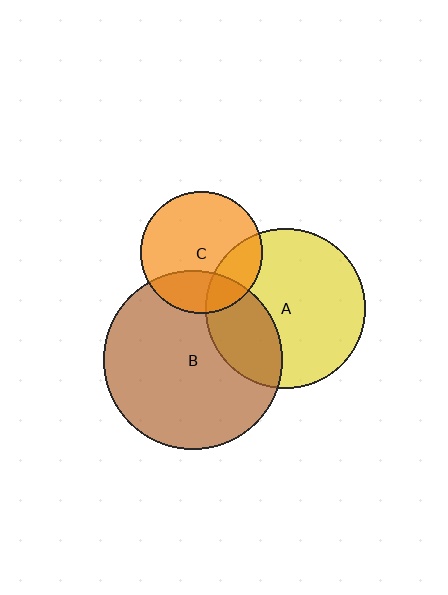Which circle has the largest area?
Circle B (brown).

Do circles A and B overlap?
Yes.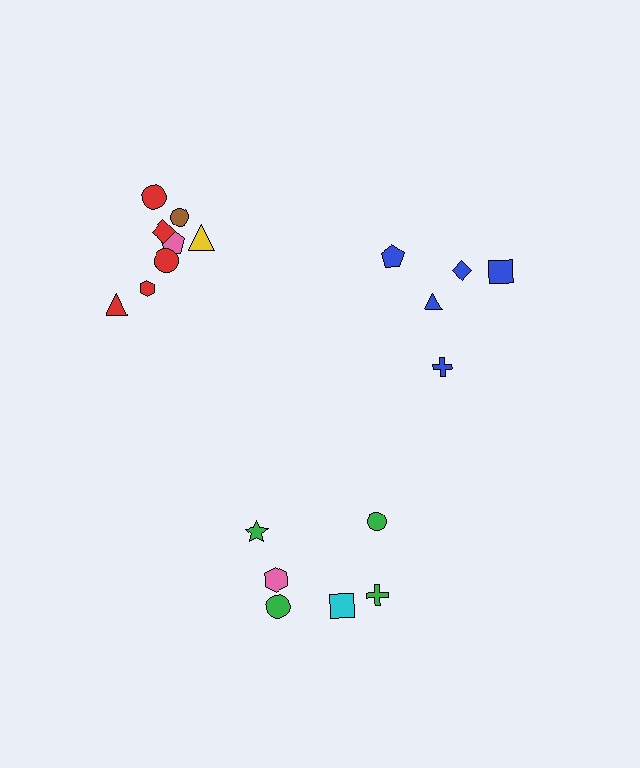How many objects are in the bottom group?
There are 6 objects.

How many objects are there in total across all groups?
There are 19 objects.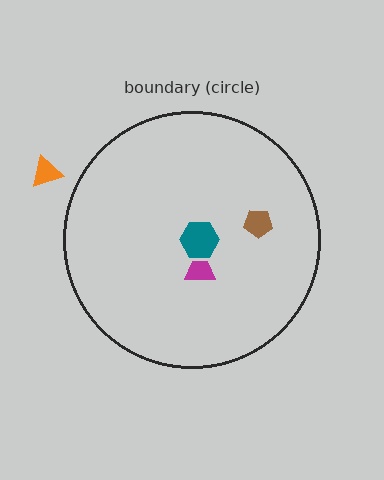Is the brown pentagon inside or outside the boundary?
Inside.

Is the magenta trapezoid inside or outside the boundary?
Inside.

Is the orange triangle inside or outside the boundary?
Outside.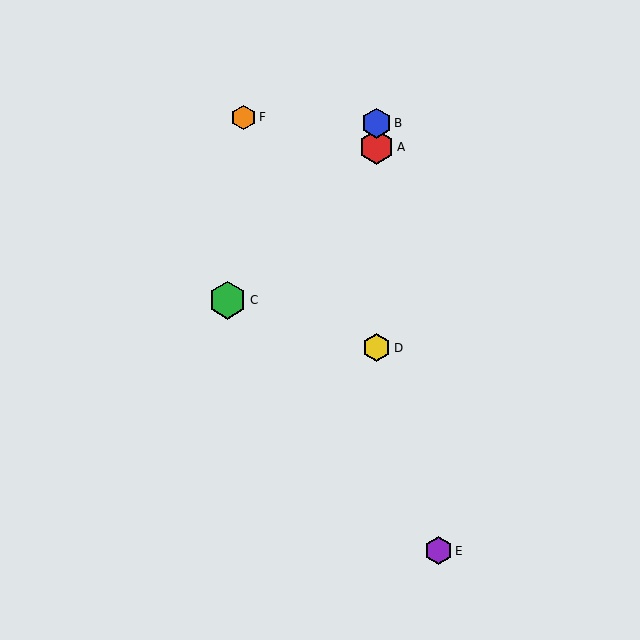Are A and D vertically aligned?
Yes, both are at x≈376.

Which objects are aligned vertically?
Objects A, B, D are aligned vertically.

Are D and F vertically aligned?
No, D is at x≈376 and F is at x≈244.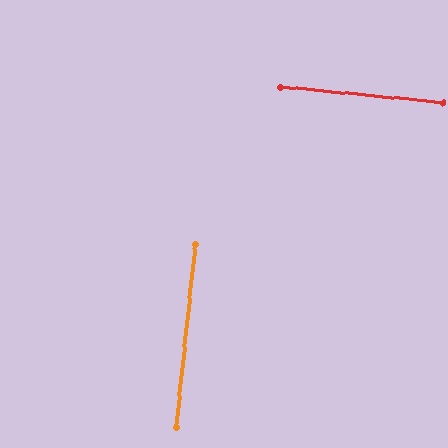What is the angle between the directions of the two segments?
Approximately 90 degrees.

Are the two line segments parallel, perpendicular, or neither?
Perpendicular — they meet at approximately 90°.